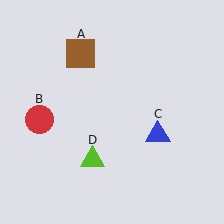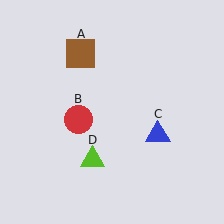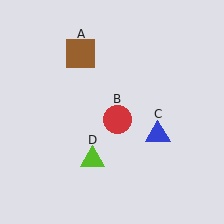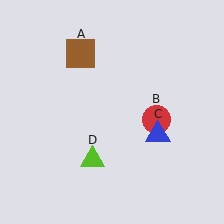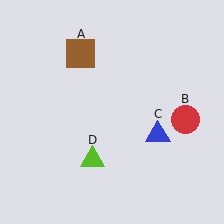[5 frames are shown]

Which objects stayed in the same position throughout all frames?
Brown square (object A) and blue triangle (object C) and lime triangle (object D) remained stationary.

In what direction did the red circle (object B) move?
The red circle (object B) moved right.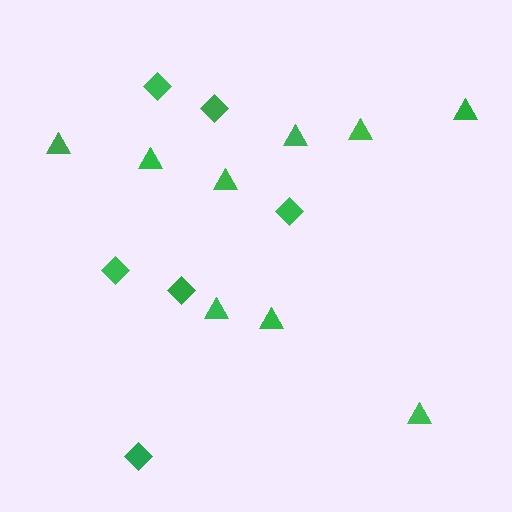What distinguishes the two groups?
There are 2 groups: one group of triangles (9) and one group of diamonds (6).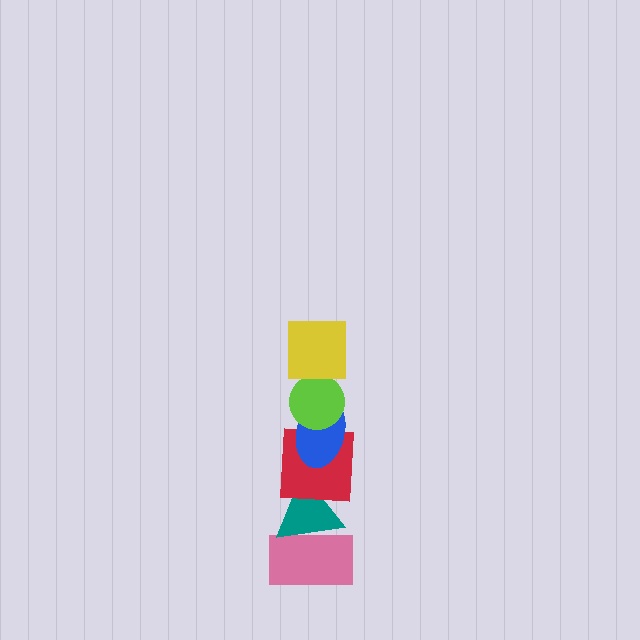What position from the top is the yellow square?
The yellow square is 1st from the top.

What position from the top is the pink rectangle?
The pink rectangle is 6th from the top.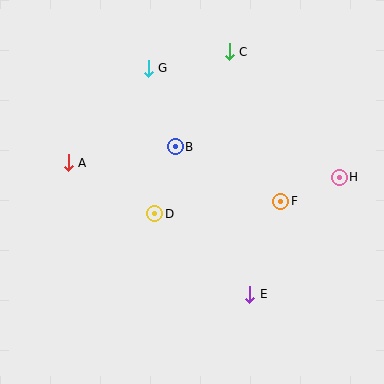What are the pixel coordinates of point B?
Point B is at (175, 147).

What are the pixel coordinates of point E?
Point E is at (250, 294).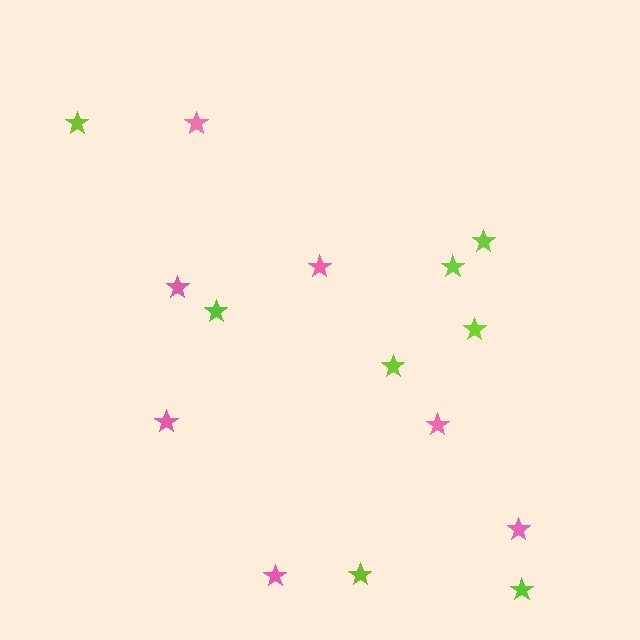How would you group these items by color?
There are 2 groups: one group of pink stars (7) and one group of lime stars (8).